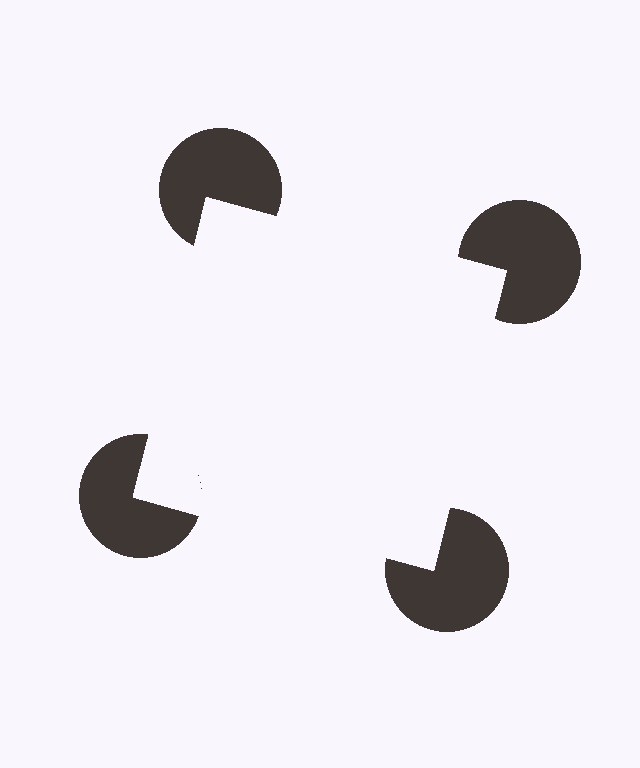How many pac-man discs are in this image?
There are 4 — one at each vertex of the illusory square.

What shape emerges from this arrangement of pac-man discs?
An illusory square — its edges are inferred from the aligned wedge cuts in the pac-man discs, not physically drawn.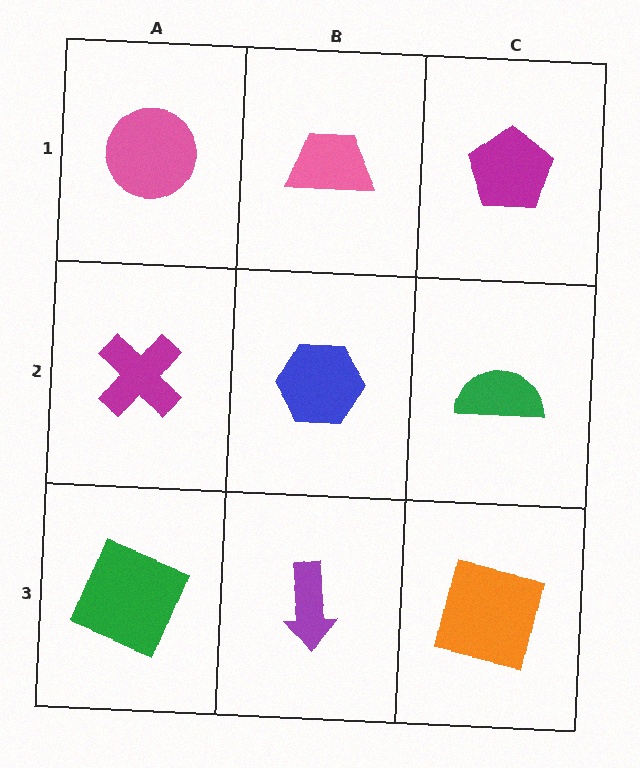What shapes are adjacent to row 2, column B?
A pink trapezoid (row 1, column B), a purple arrow (row 3, column B), a magenta cross (row 2, column A), a green semicircle (row 2, column C).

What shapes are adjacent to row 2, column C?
A magenta pentagon (row 1, column C), an orange square (row 3, column C), a blue hexagon (row 2, column B).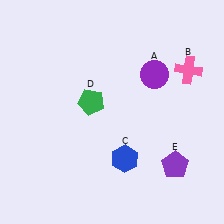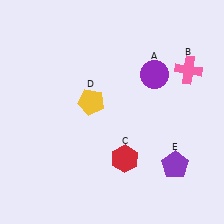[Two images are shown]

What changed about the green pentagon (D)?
In Image 1, D is green. In Image 2, it changed to yellow.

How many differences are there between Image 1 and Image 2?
There are 2 differences between the two images.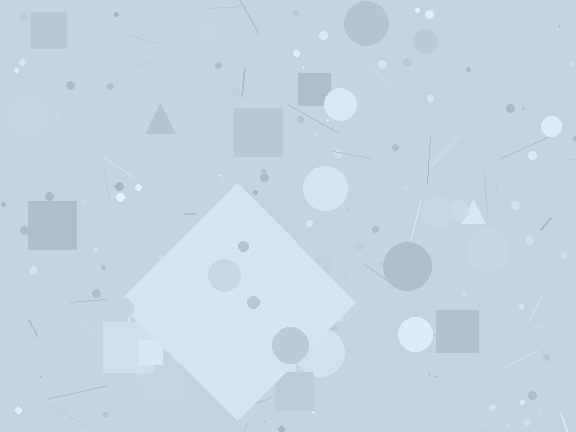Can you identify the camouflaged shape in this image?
The camouflaged shape is a diamond.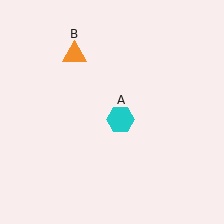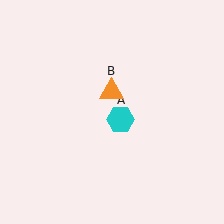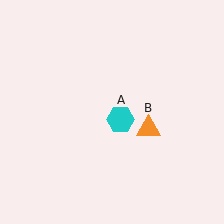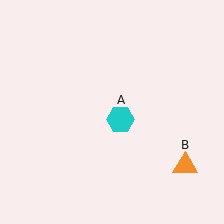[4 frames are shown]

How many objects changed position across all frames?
1 object changed position: orange triangle (object B).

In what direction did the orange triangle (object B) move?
The orange triangle (object B) moved down and to the right.